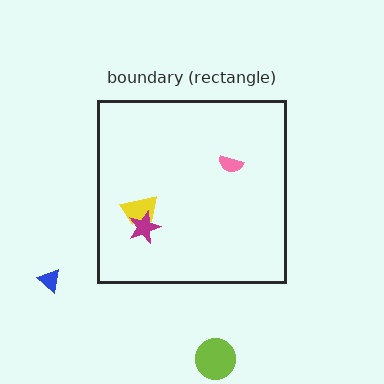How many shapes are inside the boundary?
3 inside, 2 outside.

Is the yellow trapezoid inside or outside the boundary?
Inside.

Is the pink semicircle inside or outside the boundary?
Inside.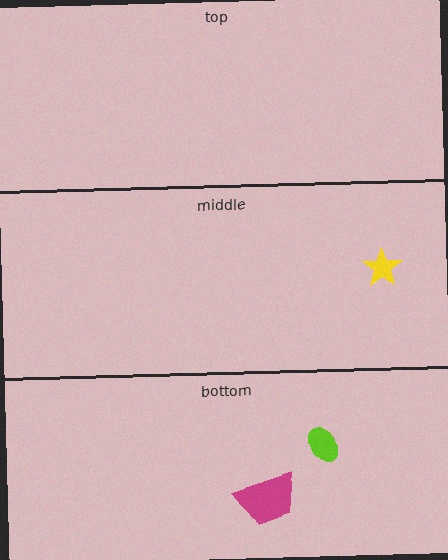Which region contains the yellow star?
The middle region.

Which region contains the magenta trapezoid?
The bottom region.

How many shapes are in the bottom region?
2.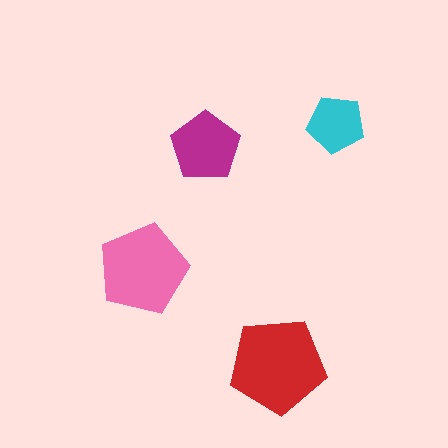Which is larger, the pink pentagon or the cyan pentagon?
The pink one.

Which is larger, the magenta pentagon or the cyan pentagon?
The magenta one.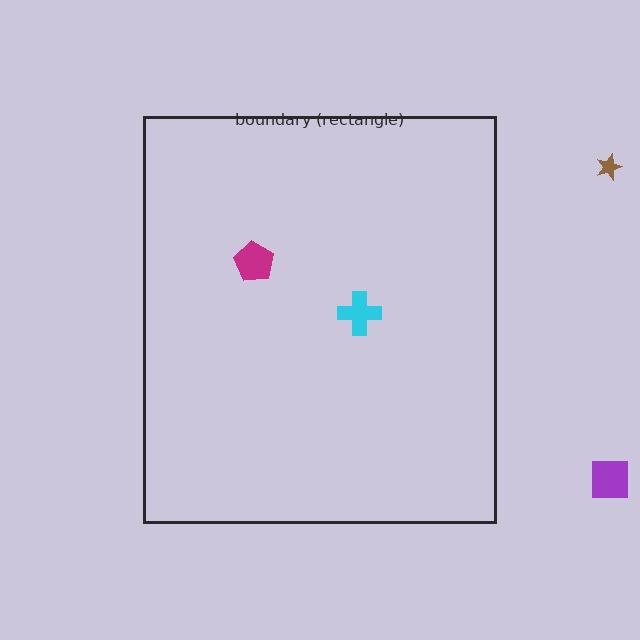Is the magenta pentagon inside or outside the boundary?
Inside.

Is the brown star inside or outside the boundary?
Outside.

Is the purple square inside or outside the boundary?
Outside.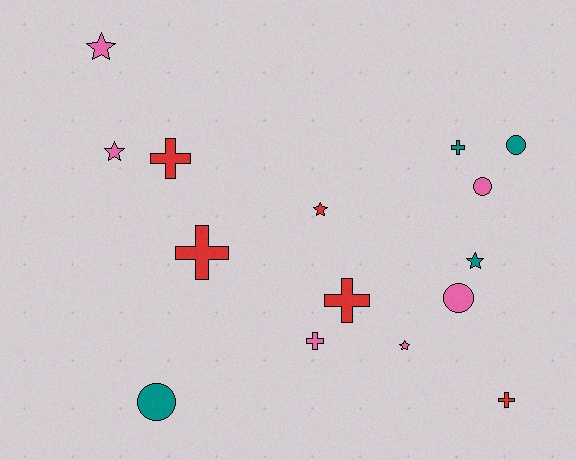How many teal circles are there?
There are 2 teal circles.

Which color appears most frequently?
Pink, with 6 objects.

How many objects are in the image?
There are 15 objects.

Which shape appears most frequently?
Cross, with 6 objects.